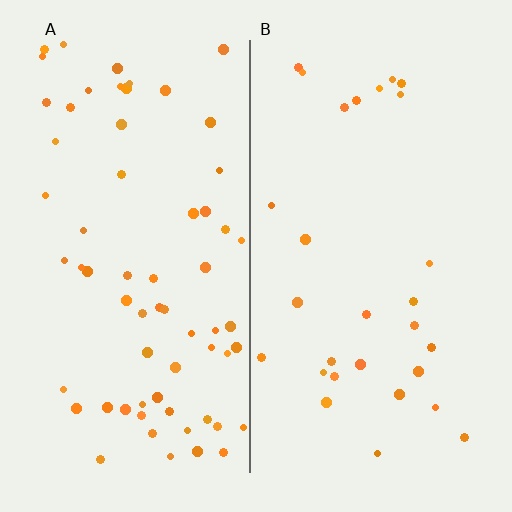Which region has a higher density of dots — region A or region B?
A (the left).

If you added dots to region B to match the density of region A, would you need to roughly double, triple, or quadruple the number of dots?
Approximately double.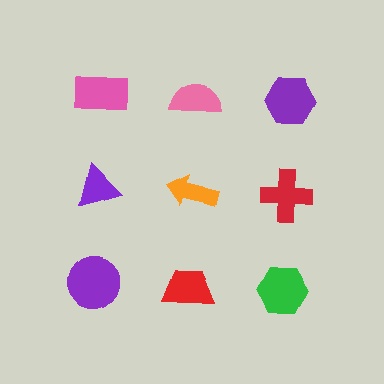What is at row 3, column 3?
A green hexagon.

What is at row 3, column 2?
A red trapezoid.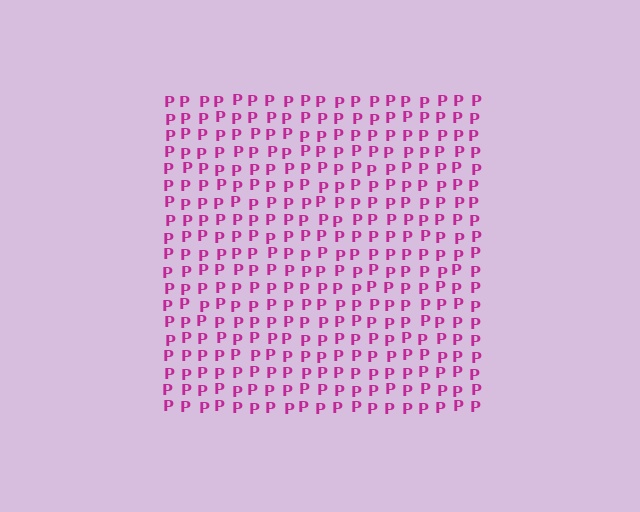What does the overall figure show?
The overall figure shows a square.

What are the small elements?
The small elements are letter P's.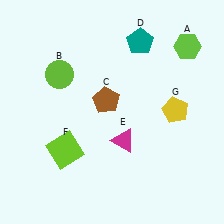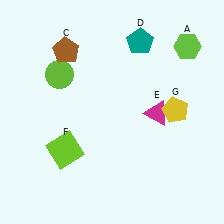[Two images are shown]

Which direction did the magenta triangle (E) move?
The magenta triangle (E) moved right.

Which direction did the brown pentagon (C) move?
The brown pentagon (C) moved up.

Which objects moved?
The objects that moved are: the brown pentagon (C), the magenta triangle (E).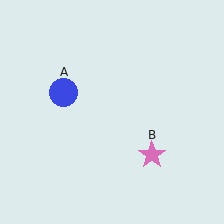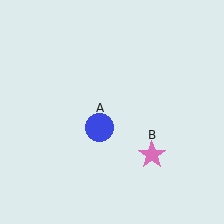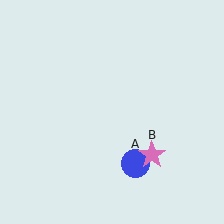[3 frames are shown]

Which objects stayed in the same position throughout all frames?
Pink star (object B) remained stationary.